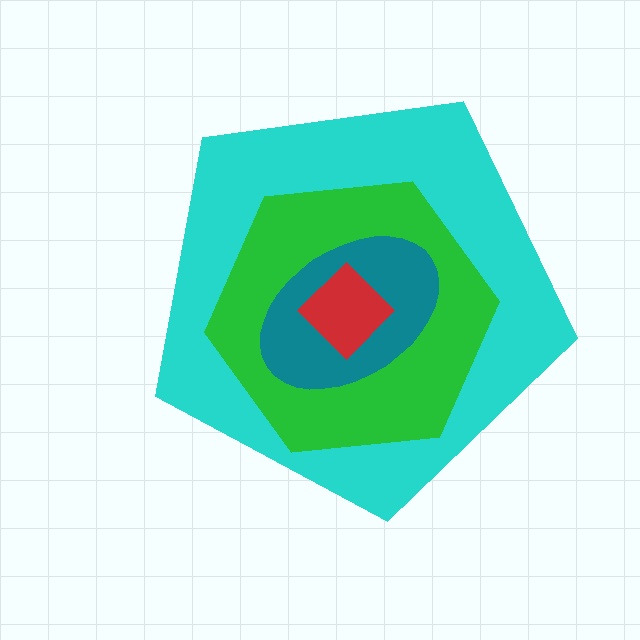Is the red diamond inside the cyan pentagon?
Yes.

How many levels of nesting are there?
4.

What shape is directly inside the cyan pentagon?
The green hexagon.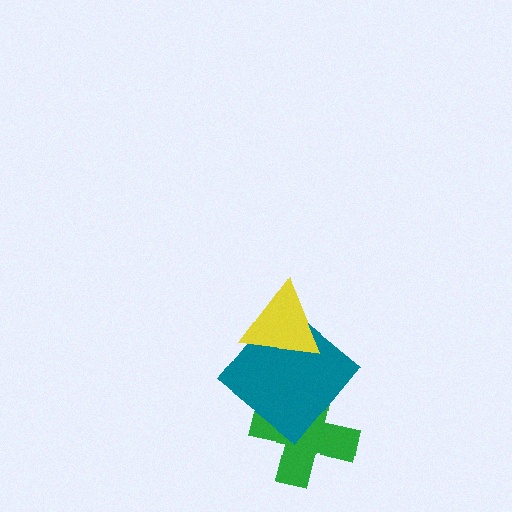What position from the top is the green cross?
The green cross is 3rd from the top.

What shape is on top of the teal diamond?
The yellow triangle is on top of the teal diamond.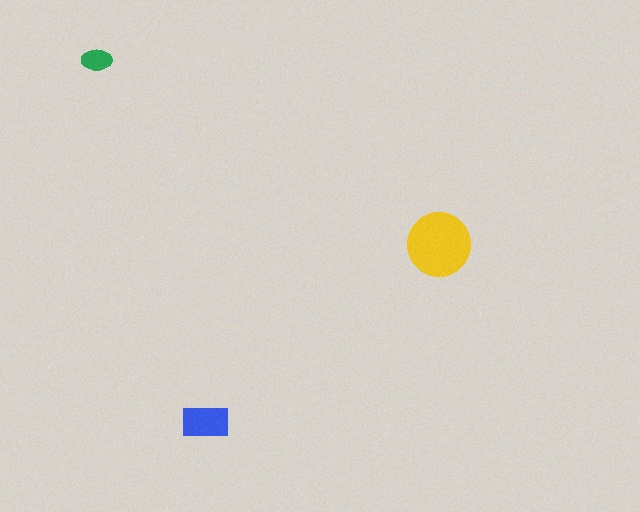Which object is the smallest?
The green ellipse.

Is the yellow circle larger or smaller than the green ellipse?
Larger.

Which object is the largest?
The yellow circle.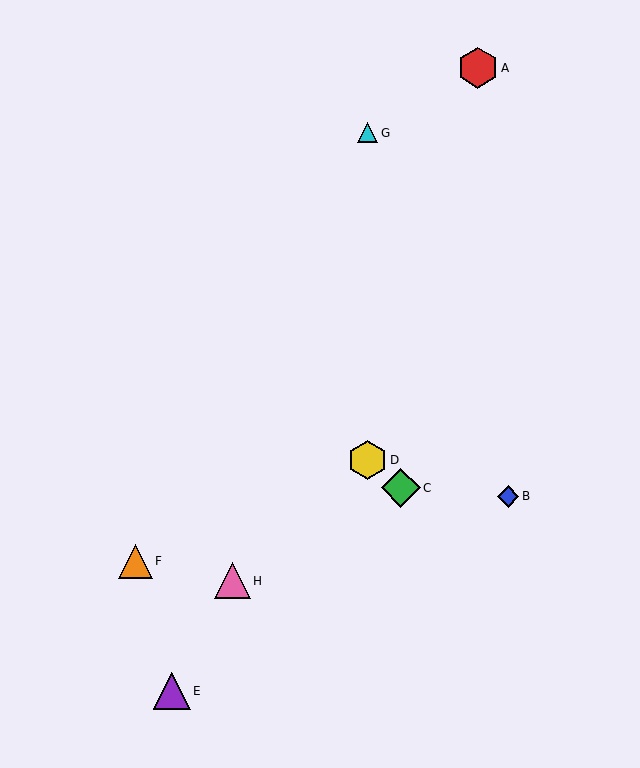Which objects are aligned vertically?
Objects D, G are aligned vertically.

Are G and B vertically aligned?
No, G is at x≈368 and B is at x≈508.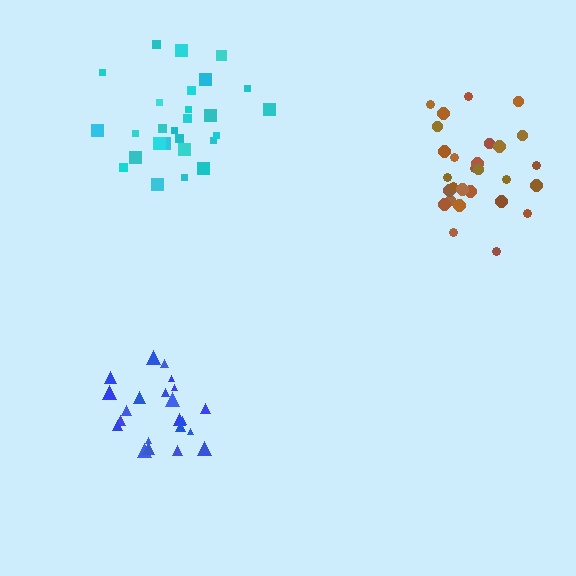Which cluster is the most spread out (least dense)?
Brown.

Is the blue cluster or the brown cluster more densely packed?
Blue.